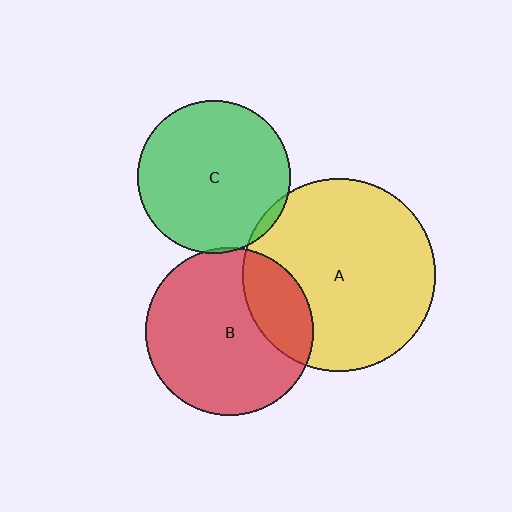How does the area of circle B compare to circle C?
Approximately 1.2 times.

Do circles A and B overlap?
Yes.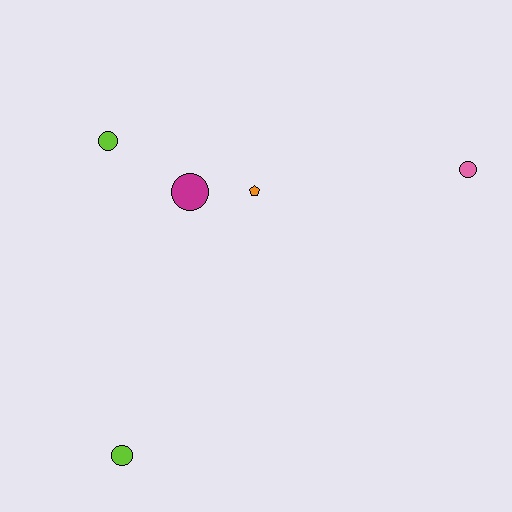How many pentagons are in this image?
There is 1 pentagon.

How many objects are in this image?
There are 5 objects.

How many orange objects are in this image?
There is 1 orange object.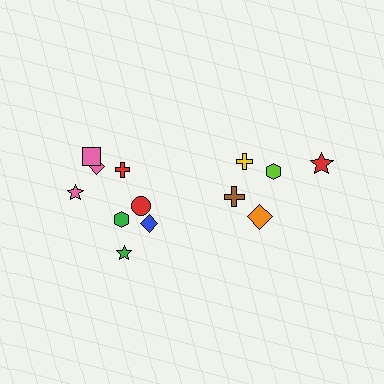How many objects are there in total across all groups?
There are 13 objects.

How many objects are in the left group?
There are 8 objects.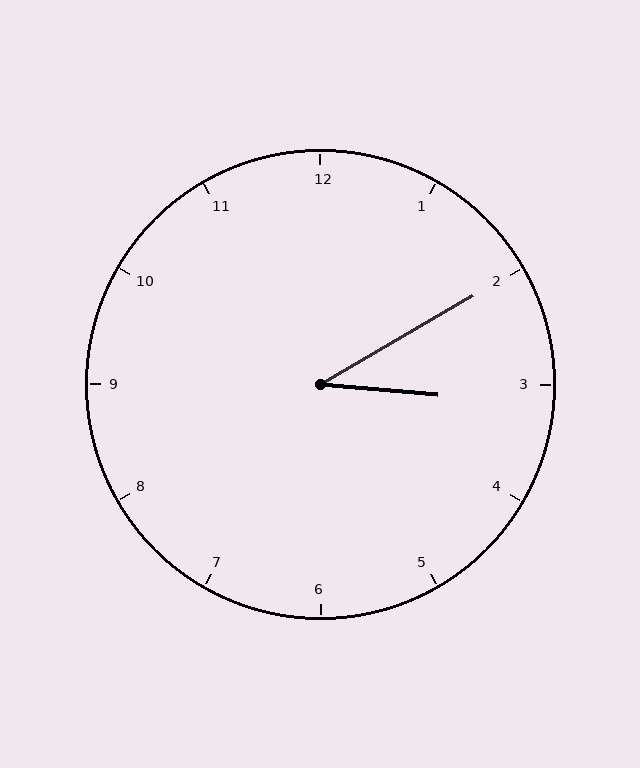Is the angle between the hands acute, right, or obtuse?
It is acute.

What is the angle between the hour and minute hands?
Approximately 35 degrees.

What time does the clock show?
3:10.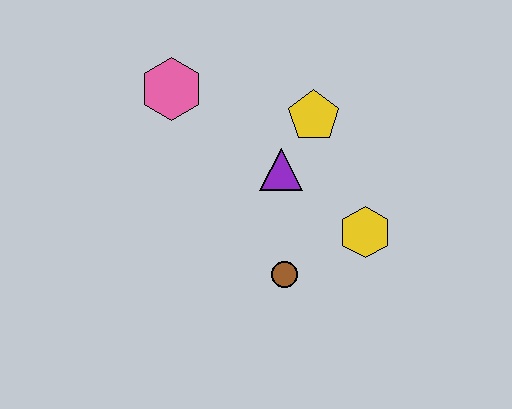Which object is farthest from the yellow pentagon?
The brown circle is farthest from the yellow pentagon.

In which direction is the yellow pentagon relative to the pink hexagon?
The yellow pentagon is to the right of the pink hexagon.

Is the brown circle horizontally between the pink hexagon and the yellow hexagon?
Yes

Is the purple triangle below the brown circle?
No